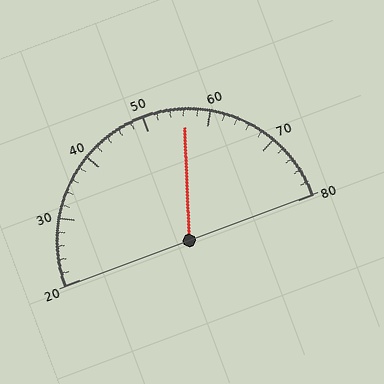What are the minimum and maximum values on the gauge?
The gauge ranges from 20 to 80.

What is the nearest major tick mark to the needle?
The nearest major tick mark is 60.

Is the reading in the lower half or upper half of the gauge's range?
The reading is in the upper half of the range (20 to 80).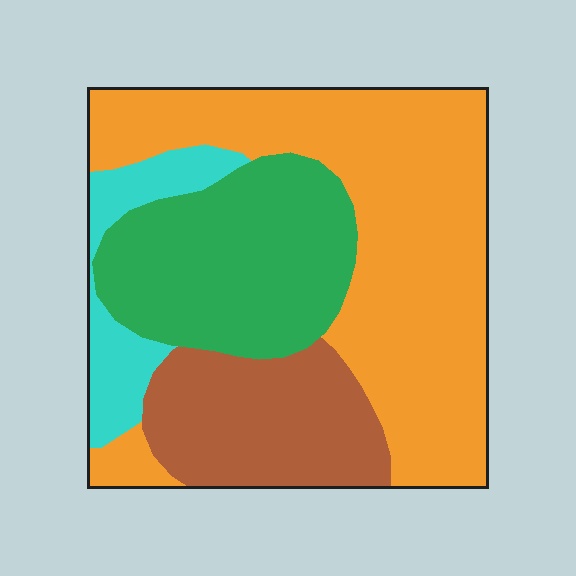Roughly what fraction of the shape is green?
Green takes up between a sixth and a third of the shape.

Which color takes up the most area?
Orange, at roughly 45%.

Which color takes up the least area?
Cyan, at roughly 10%.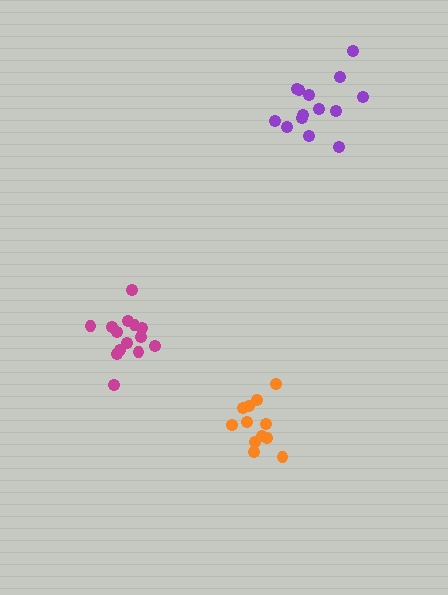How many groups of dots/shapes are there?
There are 3 groups.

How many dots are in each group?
Group 1: 14 dots, Group 2: 12 dots, Group 3: 14 dots (40 total).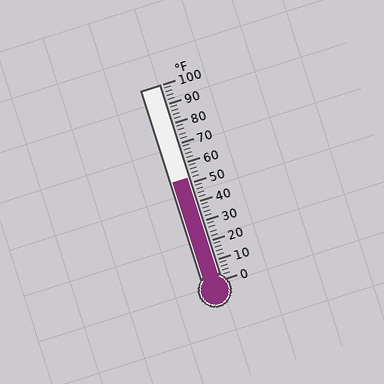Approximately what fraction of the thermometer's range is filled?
The thermometer is filled to approximately 50% of its range.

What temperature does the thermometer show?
The thermometer shows approximately 52°F.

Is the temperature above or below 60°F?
The temperature is below 60°F.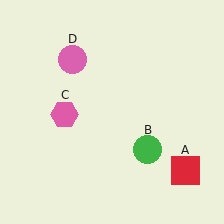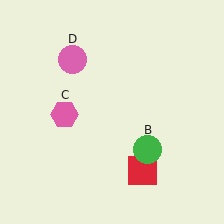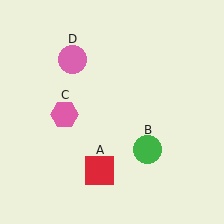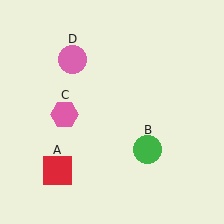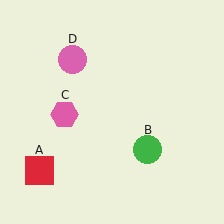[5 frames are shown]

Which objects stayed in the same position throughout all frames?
Green circle (object B) and pink hexagon (object C) and pink circle (object D) remained stationary.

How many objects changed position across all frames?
1 object changed position: red square (object A).